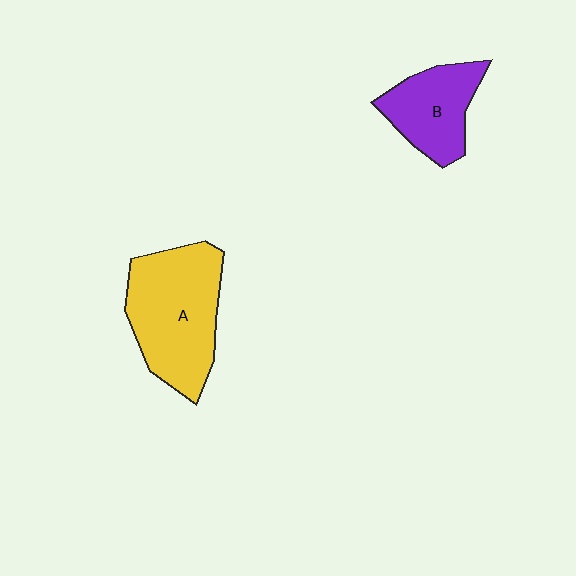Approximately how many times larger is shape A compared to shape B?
Approximately 1.6 times.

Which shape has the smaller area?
Shape B (purple).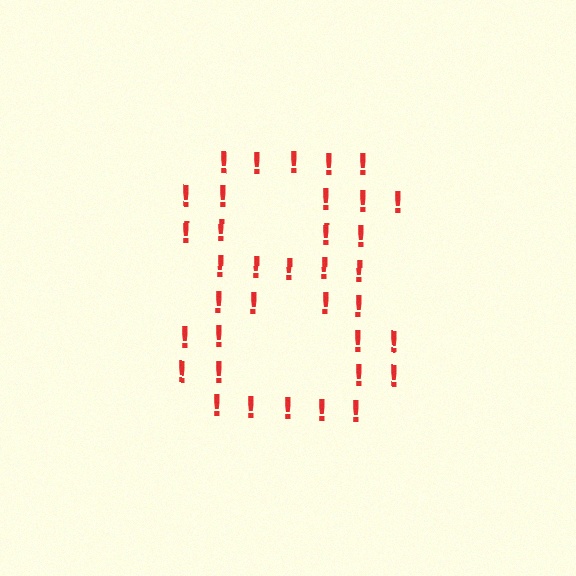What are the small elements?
The small elements are exclamation marks.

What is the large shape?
The large shape is the digit 8.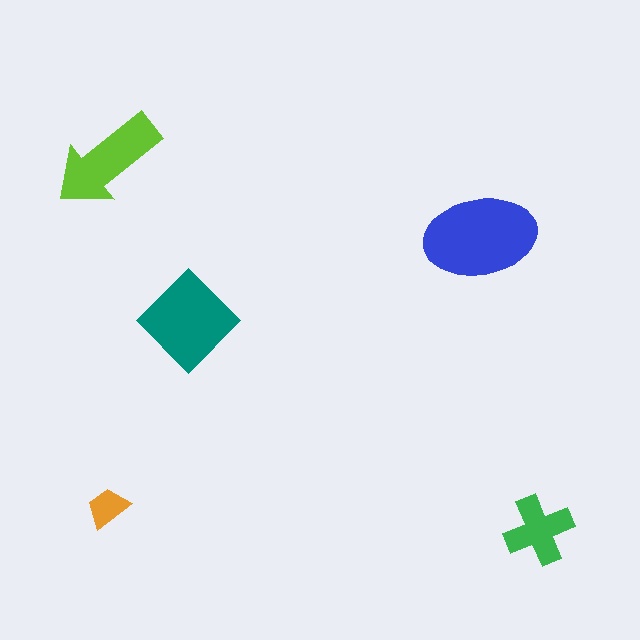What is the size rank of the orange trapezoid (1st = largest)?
5th.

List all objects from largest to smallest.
The blue ellipse, the teal diamond, the lime arrow, the green cross, the orange trapezoid.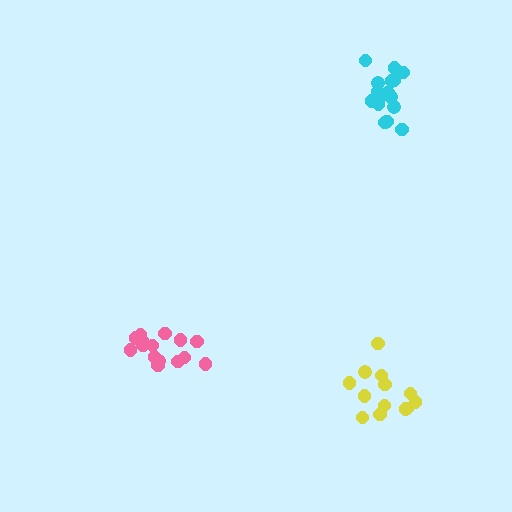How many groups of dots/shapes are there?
There are 3 groups.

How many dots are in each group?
Group 1: 16 dots, Group 2: 13 dots, Group 3: 15 dots (44 total).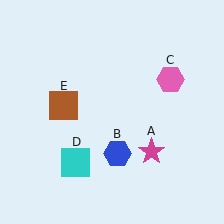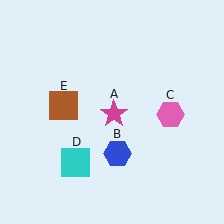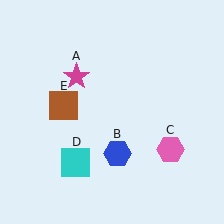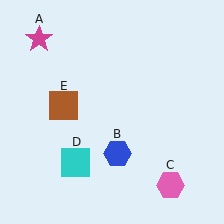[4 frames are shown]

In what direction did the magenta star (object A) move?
The magenta star (object A) moved up and to the left.